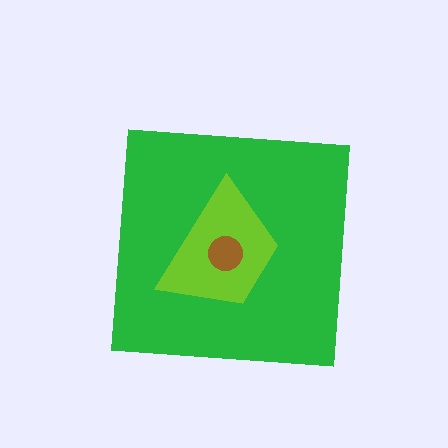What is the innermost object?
The brown circle.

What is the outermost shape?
The green square.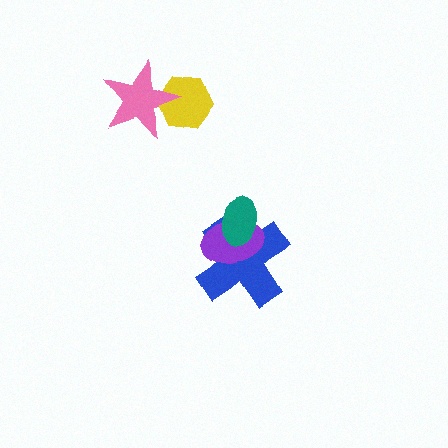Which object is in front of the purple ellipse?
The teal ellipse is in front of the purple ellipse.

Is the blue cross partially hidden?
Yes, it is partially covered by another shape.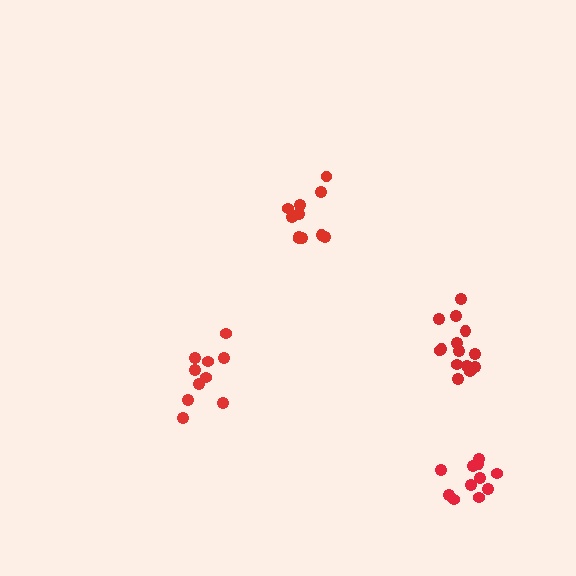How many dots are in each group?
Group 1: 11 dots, Group 2: 10 dots, Group 3: 14 dots, Group 4: 11 dots (46 total).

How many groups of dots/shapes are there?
There are 4 groups.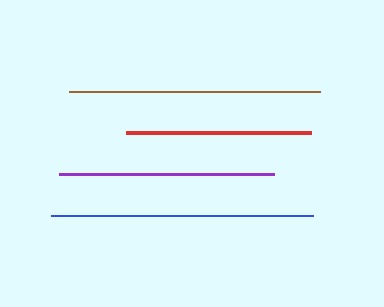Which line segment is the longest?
The blue line is the longest at approximately 263 pixels.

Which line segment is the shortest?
The red line is the shortest at approximately 185 pixels.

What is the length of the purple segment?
The purple segment is approximately 215 pixels long.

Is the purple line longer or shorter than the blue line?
The blue line is longer than the purple line.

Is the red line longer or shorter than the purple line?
The purple line is longer than the red line.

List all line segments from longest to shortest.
From longest to shortest: blue, brown, purple, red.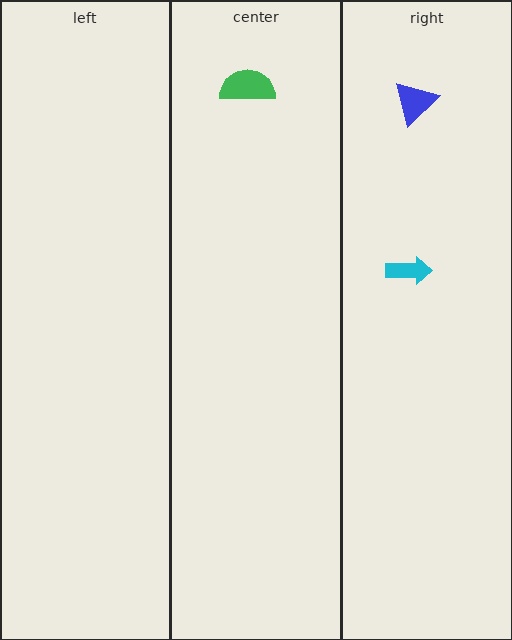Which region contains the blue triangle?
The right region.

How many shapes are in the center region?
1.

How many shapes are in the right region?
2.